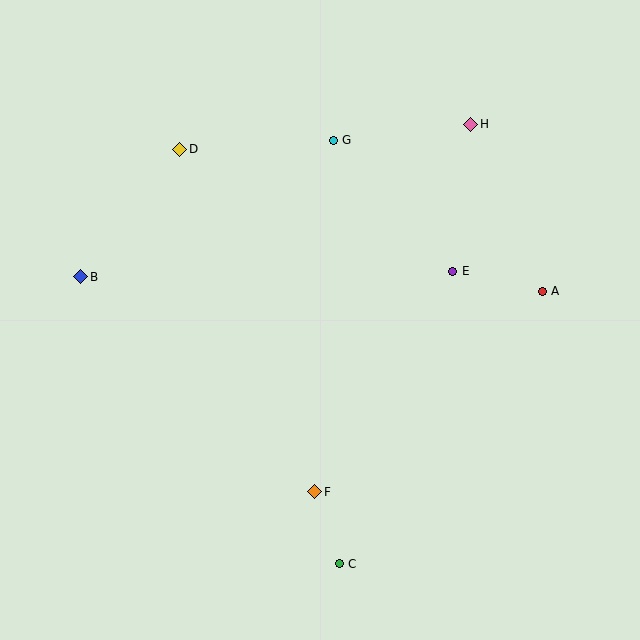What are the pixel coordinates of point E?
Point E is at (453, 271).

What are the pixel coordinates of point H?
Point H is at (471, 124).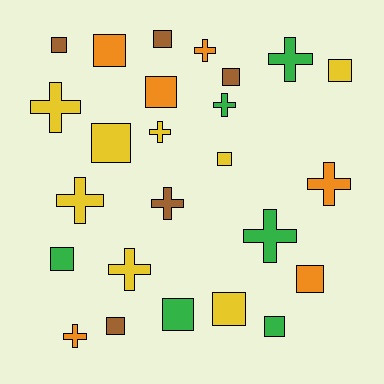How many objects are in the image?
There are 25 objects.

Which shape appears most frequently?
Square, with 14 objects.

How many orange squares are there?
There are 3 orange squares.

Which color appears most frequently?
Yellow, with 8 objects.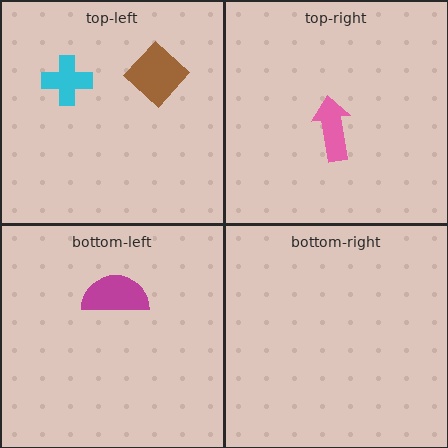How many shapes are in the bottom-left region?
1.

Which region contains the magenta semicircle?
The bottom-left region.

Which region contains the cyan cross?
The top-left region.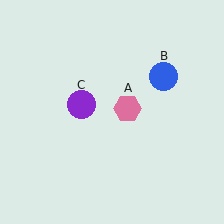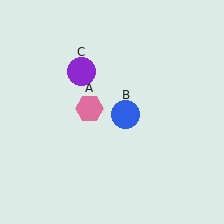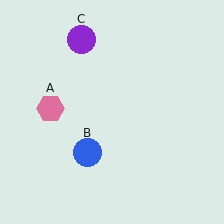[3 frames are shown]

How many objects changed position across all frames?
3 objects changed position: pink hexagon (object A), blue circle (object B), purple circle (object C).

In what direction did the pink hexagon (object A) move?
The pink hexagon (object A) moved left.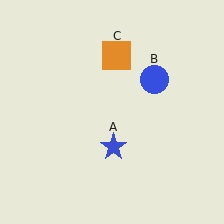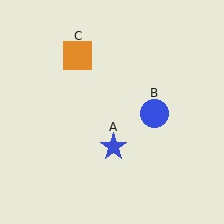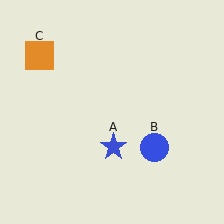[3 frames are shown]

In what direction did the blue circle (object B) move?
The blue circle (object B) moved down.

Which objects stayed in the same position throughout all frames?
Blue star (object A) remained stationary.